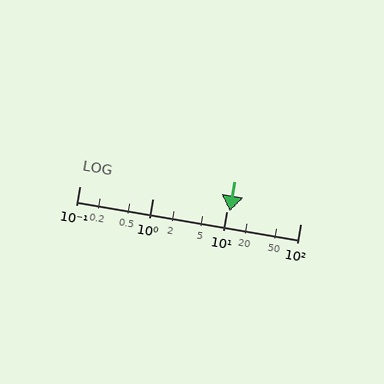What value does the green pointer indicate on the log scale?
The pointer indicates approximately 11.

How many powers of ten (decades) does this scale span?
The scale spans 3 decades, from 0.1 to 100.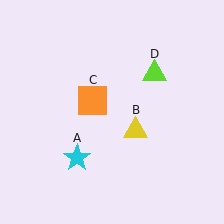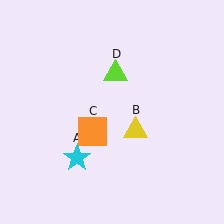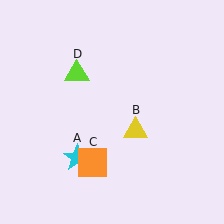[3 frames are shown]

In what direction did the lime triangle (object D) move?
The lime triangle (object D) moved left.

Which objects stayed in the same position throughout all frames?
Cyan star (object A) and yellow triangle (object B) remained stationary.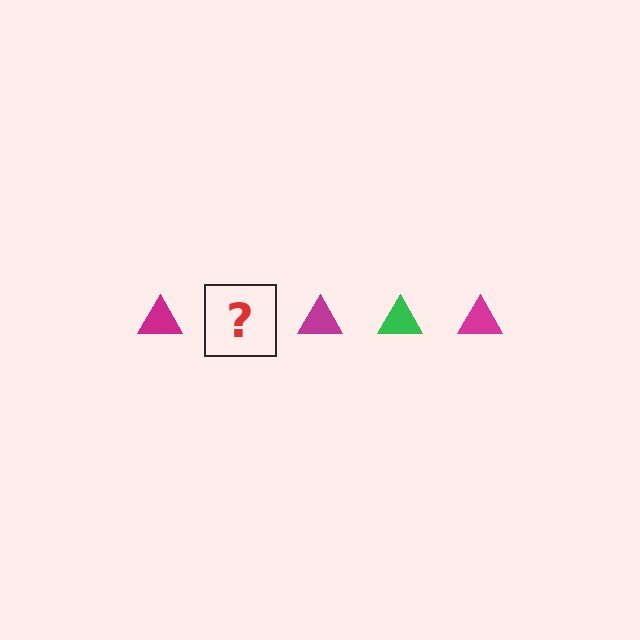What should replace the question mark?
The question mark should be replaced with a green triangle.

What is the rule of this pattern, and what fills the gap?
The rule is that the pattern cycles through magenta, green triangles. The gap should be filled with a green triangle.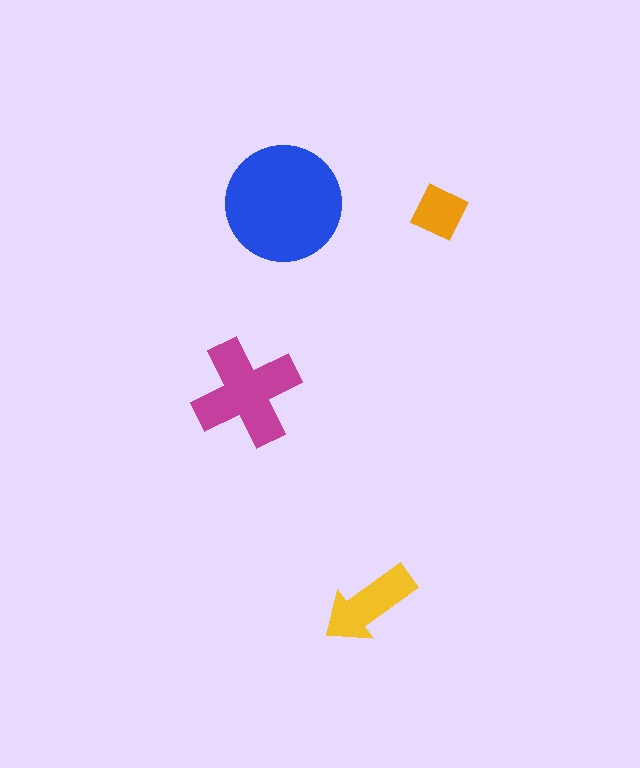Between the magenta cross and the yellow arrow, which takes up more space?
The magenta cross.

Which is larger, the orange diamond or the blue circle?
The blue circle.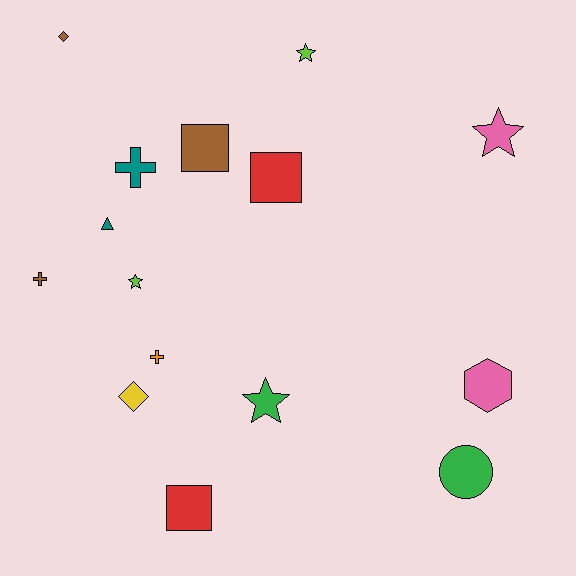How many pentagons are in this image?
There are no pentagons.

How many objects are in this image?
There are 15 objects.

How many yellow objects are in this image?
There is 1 yellow object.